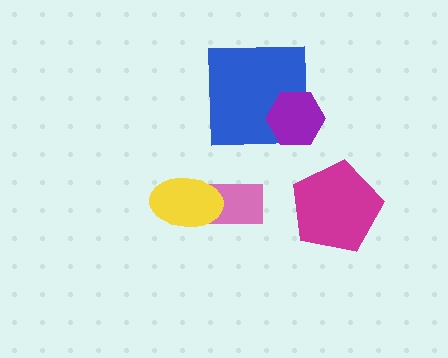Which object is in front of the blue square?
The purple hexagon is in front of the blue square.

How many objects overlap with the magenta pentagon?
0 objects overlap with the magenta pentagon.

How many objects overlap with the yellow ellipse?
1 object overlaps with the yellow ellipse.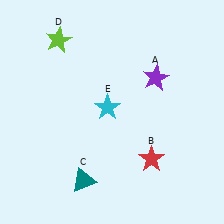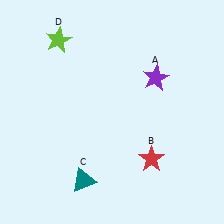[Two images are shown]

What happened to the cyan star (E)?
The cyan star (E) was removed in Image 2. It was in the top-left area of Image 1.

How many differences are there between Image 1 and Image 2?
There is 1 difference between the two images.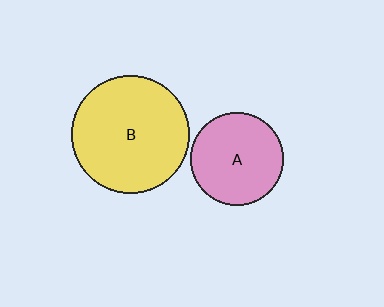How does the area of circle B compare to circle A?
Approximately 1.6 times.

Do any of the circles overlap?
No, none of the circles overlap.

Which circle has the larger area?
Circle B (yellow).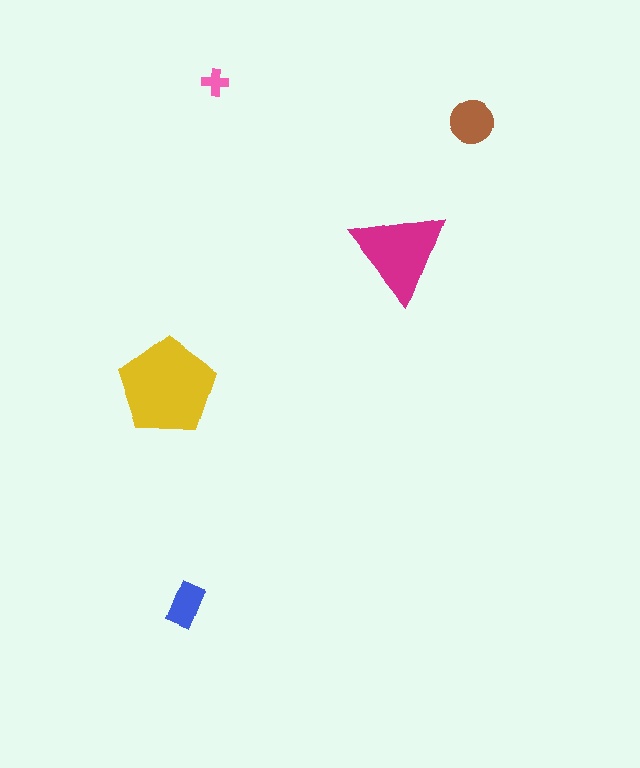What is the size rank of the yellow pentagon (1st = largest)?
1st.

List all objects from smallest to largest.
The pink cross, the blue rectangle, the brown circle, the magenta triangle, the yellow pentagon.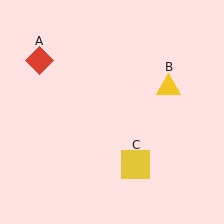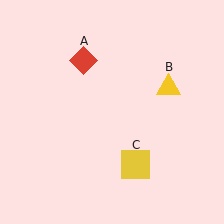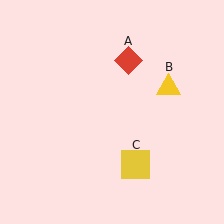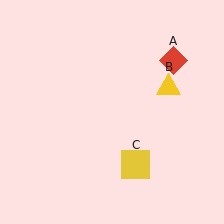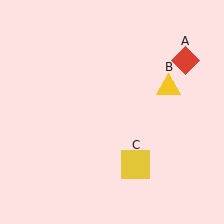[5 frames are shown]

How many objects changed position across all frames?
1 object changed position: red diamond (object A).